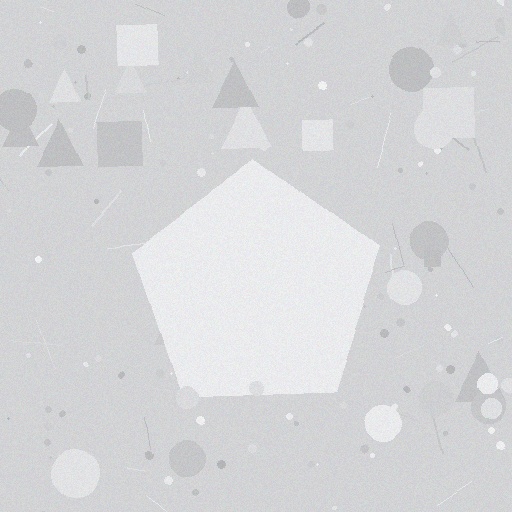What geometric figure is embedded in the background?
A pentagon is embedded in the background.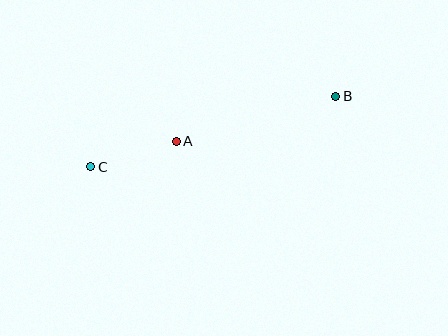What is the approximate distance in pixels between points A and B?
The distance between A and B is approximately 166 pixels.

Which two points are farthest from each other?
Points B and C are farthest from each other.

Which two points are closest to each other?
Points A and C are closest to each other.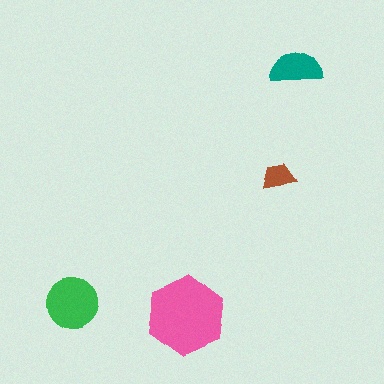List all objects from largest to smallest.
The pink hexagon, the green circle, the teal semicircle, the brown trapezoid.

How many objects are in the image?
There are 4 objects in the image.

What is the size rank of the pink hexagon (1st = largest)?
1st.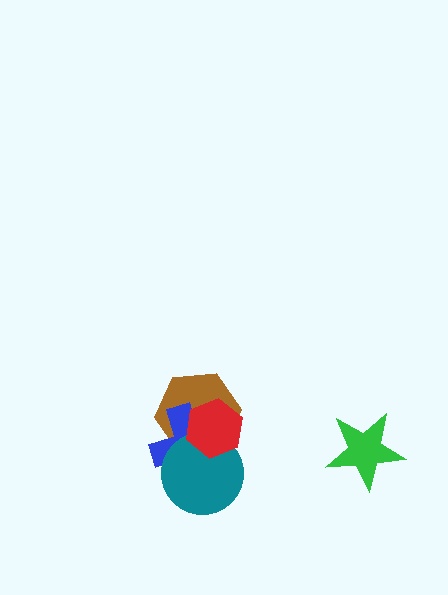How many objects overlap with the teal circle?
3 objects overlap with the teal circle.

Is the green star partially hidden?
No, no other shape covers it.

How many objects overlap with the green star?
0 objects overlap with the green star.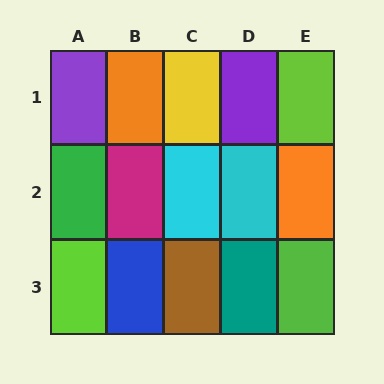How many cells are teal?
1 cell is teal.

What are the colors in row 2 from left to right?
Green, magenta, cyan, cyan, orange.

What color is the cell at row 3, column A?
Lime.